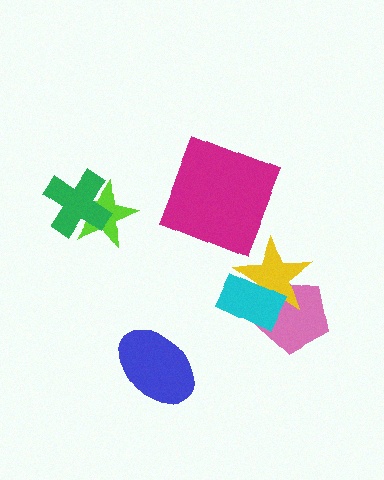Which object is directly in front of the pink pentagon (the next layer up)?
The yellow star is directly in front of the pink pentagon.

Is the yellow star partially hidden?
Yes, it is partially covered by another shape.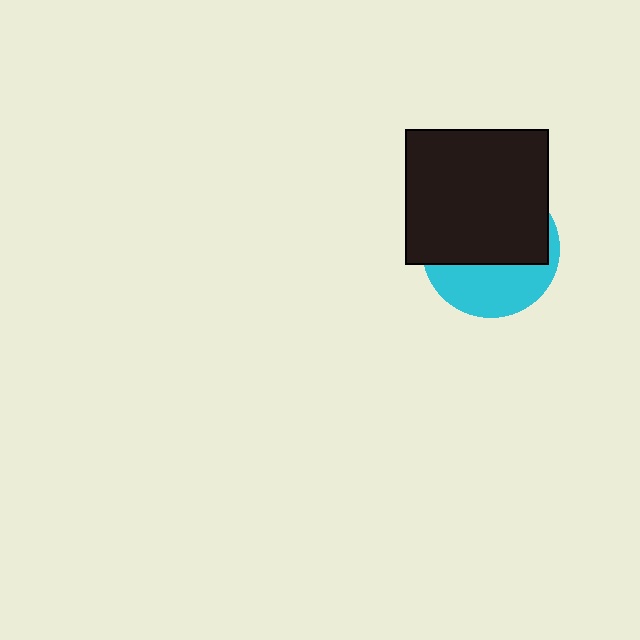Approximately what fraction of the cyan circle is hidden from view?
Roughly 62% of the cyan circle is hidden behind the black rectangle.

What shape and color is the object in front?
The object in front is a black rectangle.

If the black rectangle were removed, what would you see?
You would see the complete cyan circle.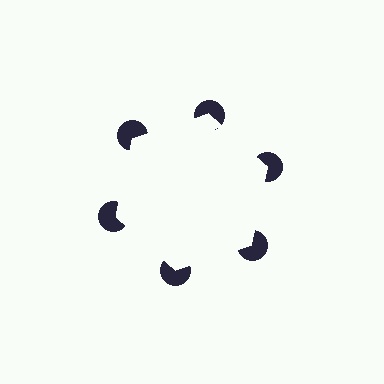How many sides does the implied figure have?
6 sides.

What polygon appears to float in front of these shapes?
An illusory hexagon — its edges are inferred from the aligned wedge cuts in the pac-man discs, not physically drawn.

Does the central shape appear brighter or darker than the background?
It typically appears slightly brighter than the background, even though no actual brightness change is drawn.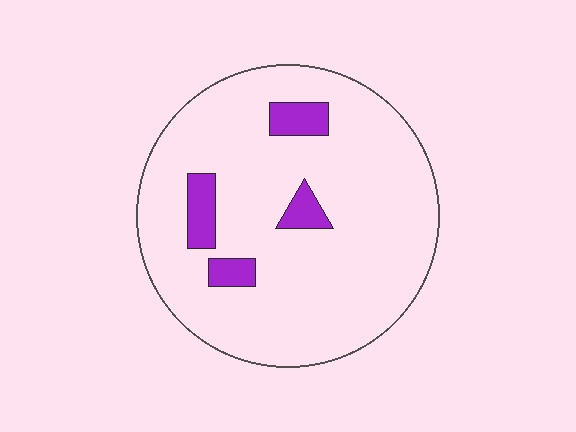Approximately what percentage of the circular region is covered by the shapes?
Approximately 10%.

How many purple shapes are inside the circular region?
4.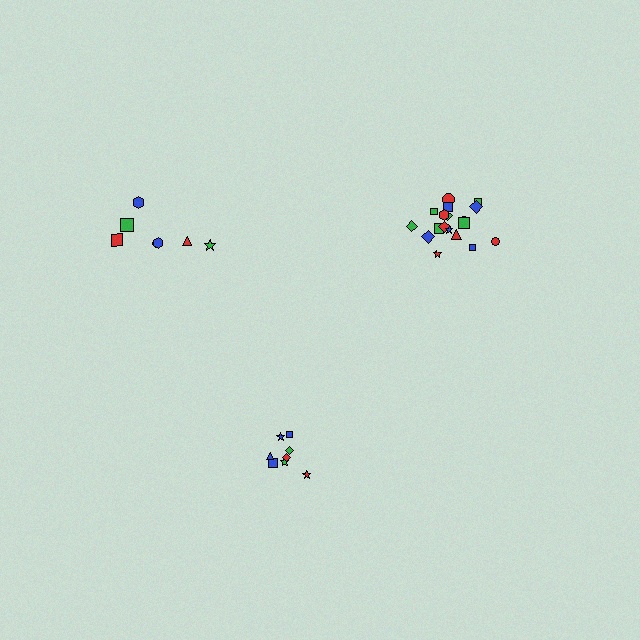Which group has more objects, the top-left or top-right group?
The top-right group.